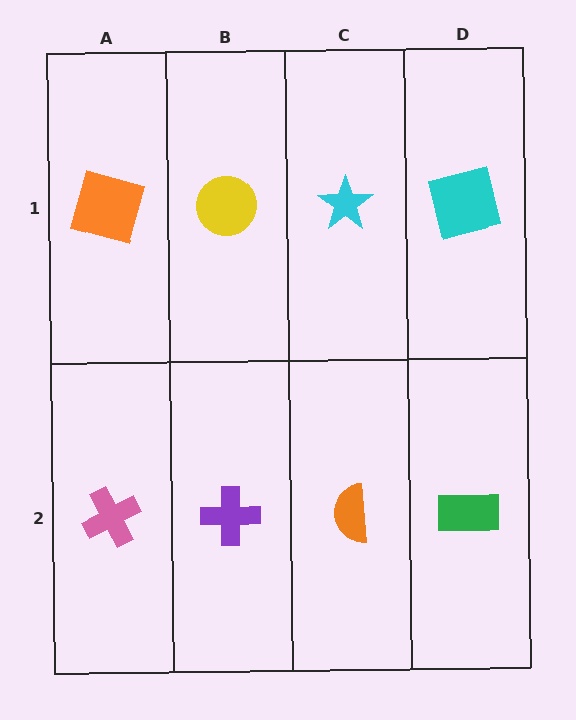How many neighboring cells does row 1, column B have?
3.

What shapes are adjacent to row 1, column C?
An orange semicircle (row 2, column C), a yellow circle (row 1, column B), a cyan square (row 1, column D).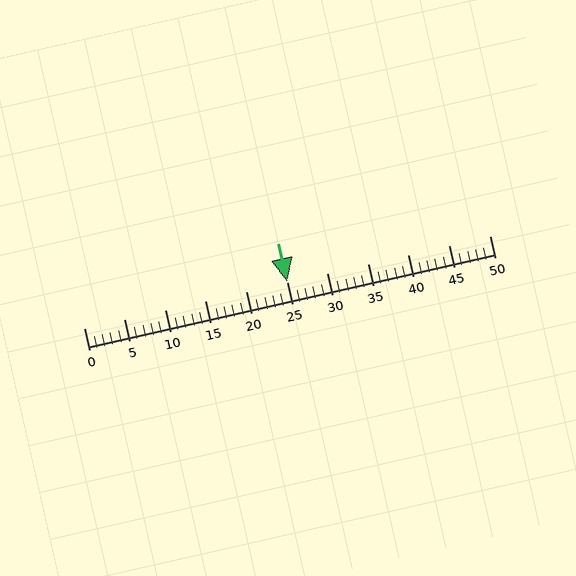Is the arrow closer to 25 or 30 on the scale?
The arrow is closer to 25.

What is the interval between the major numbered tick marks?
The major tick marks are spaced 5 units apart.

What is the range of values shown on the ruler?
The ruler shows values from 0 to 50.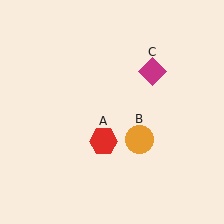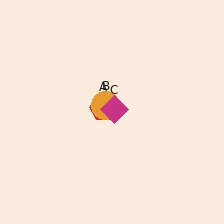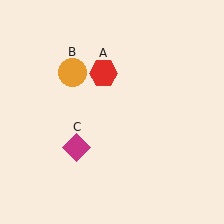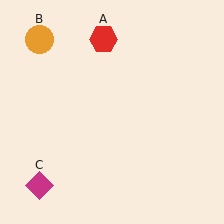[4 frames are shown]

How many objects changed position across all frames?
3 objects changed position: red hexagon (object A), orange circle (object B), magenta diamond (object C).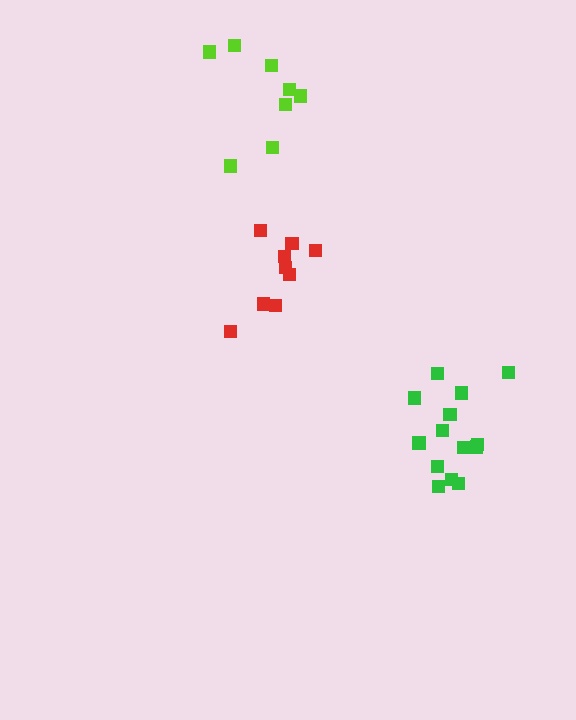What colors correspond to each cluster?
The clusters are colored: green, lime, red.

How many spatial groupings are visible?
There are 3 spatial groupings.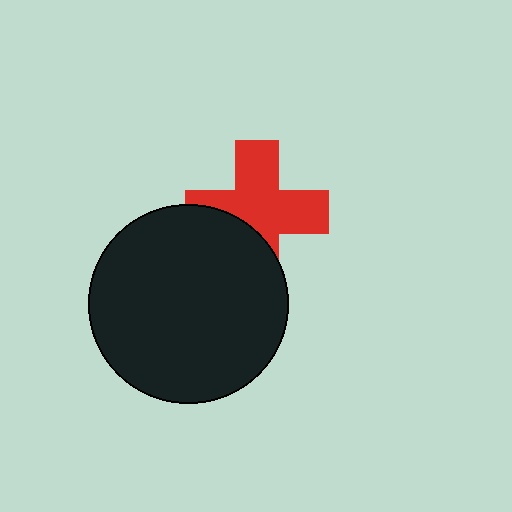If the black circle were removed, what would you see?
You would see the complete red cross.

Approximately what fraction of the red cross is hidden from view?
Roughly 33% of the red cross is hidden behind the black circle.